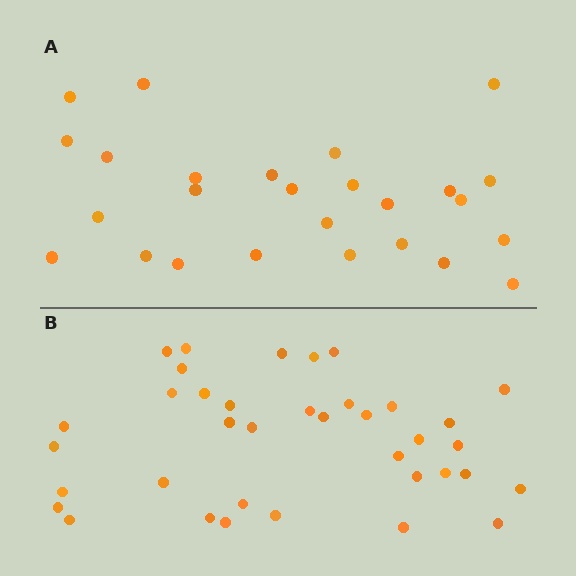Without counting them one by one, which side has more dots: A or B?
Region B (the bottom region) has more dots.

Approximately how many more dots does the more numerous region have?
Region B has roughly 12 or so more dots than region A.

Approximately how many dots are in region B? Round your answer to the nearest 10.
About 40 dots. (The exact count is 37, which rounds to 40.)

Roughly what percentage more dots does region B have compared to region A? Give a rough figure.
About 40% more.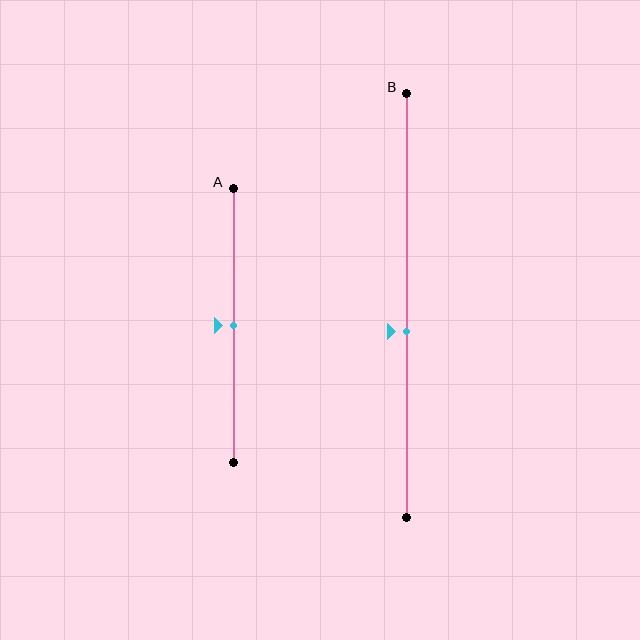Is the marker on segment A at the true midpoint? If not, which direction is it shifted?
Yes, the marker on segment A is at the true midpoint.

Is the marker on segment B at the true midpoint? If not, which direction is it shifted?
No, the marker on segment B is shifted downward by about 6% of the segment length.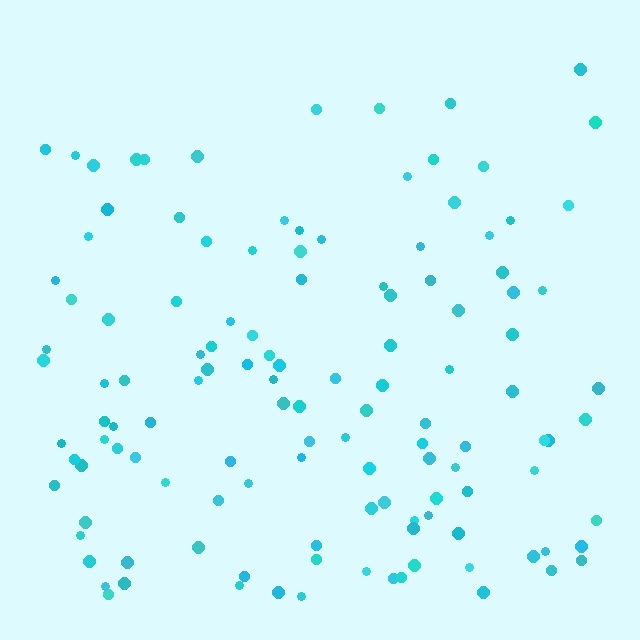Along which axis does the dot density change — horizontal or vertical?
Vertical.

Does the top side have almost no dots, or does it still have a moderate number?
Still a moderate number, just noticeably fewer than the bottom.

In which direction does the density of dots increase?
From top to bottom, with the bottom side densest.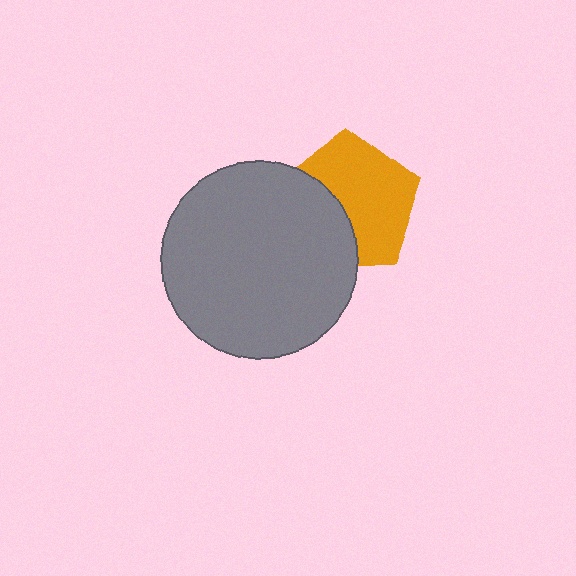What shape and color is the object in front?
The object in front is a gray circle.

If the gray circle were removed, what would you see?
You would see the complete orange pentagon.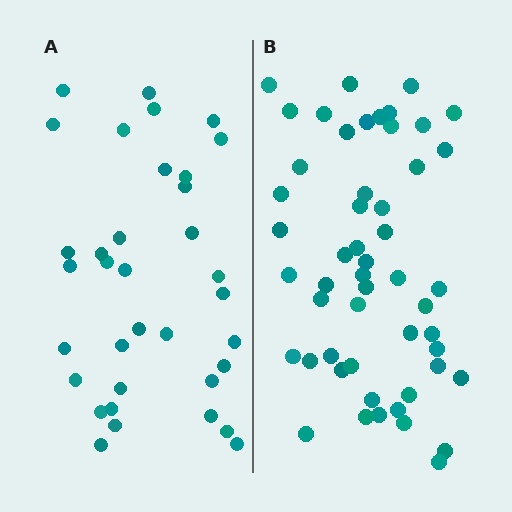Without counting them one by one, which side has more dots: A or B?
Region B (the right region) has more dots.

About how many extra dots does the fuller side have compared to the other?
Region B has approximately 15 more dots than region A.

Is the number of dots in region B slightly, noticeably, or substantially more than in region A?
Region B has substantially more. The ratio is roughly 1.5 to 1.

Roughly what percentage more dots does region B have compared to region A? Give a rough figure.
About 50% more.